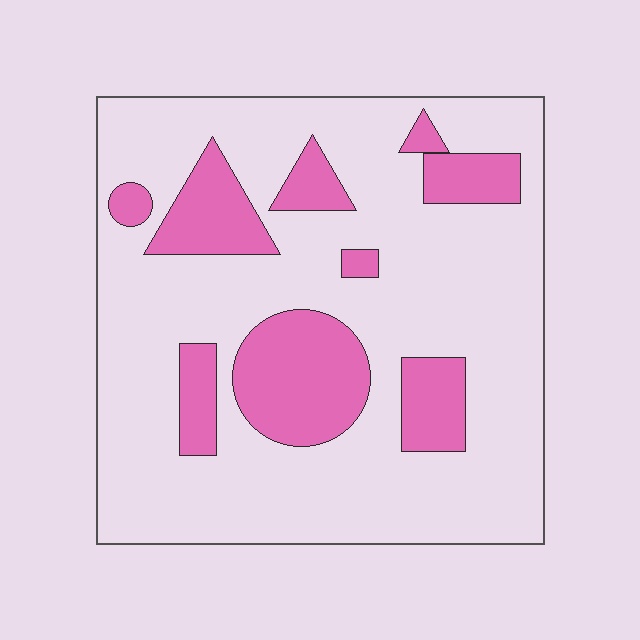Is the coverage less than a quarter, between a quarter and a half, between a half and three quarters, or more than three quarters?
Less than a quarter.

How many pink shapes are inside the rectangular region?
9.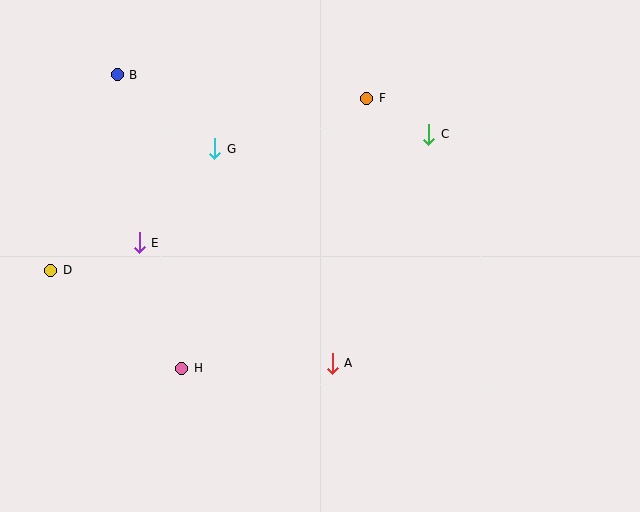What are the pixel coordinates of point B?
Point B is at (117, 75).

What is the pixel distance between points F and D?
The distance between F and D is 360 pixels.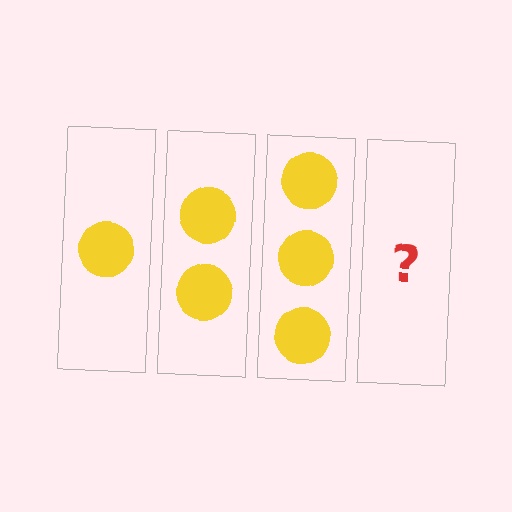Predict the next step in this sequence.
The next step is 4 circles.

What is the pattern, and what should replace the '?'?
The pattern is that each step adds one more circle. The '?' should be 4 circles.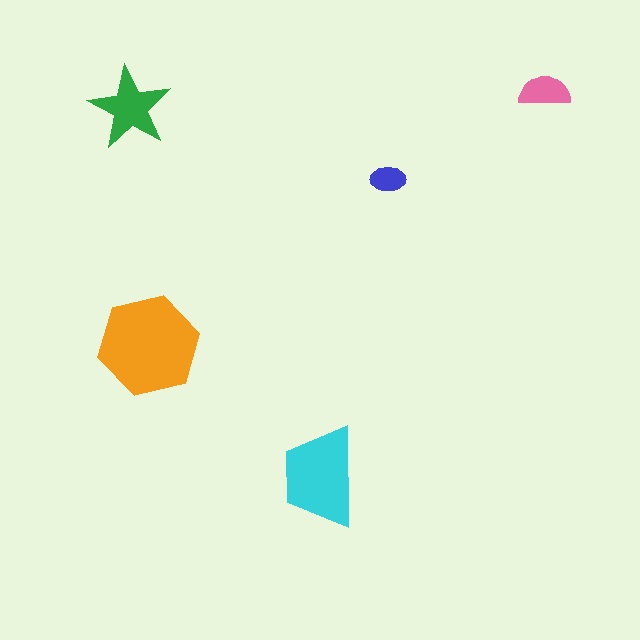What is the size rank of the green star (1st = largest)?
3rd.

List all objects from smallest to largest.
The blue ellipse, the pink semicircle, the green star, the cyan trapezoid, the orange hexagon.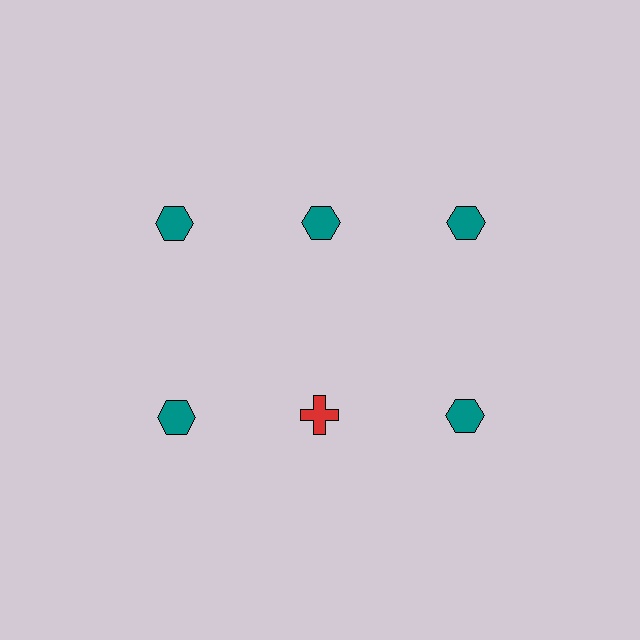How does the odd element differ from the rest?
It differs in both color (red instead of teal) and shape (cross instead of hexagon).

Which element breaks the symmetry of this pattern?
The red cross in the second row, second from left column breaks the symmetry. All other shapes are teal hexagons.